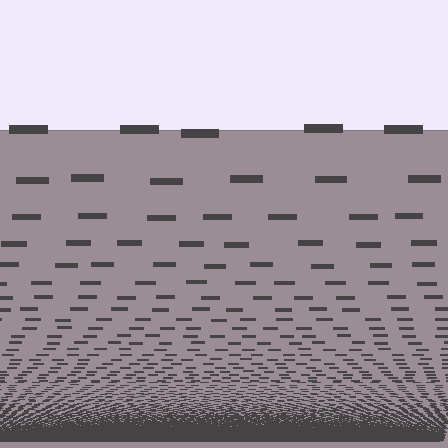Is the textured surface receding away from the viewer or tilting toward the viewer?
The surface appears to tilt toward the viewer. Texture elements get larger and sparser toward the top.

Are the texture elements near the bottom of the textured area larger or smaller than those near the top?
Smaller. The gradient is inverted — elements near the bottom are smaller and denser.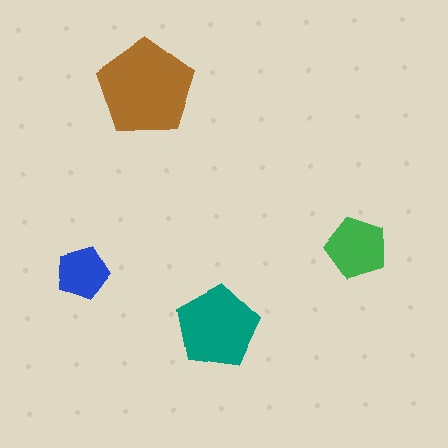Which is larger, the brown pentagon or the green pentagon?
The brown one.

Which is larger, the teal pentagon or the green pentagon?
The teal one.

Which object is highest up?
The brown pentagon is topmost.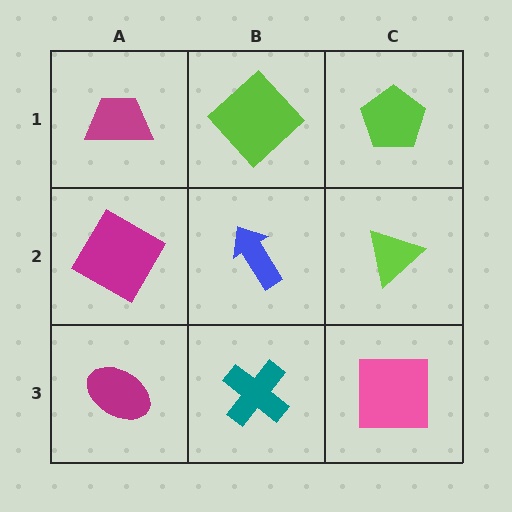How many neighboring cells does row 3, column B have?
3.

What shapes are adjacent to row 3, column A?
A magenta diamond (row 2, column A), a teal cross (row 3, column B).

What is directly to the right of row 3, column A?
A teal cross.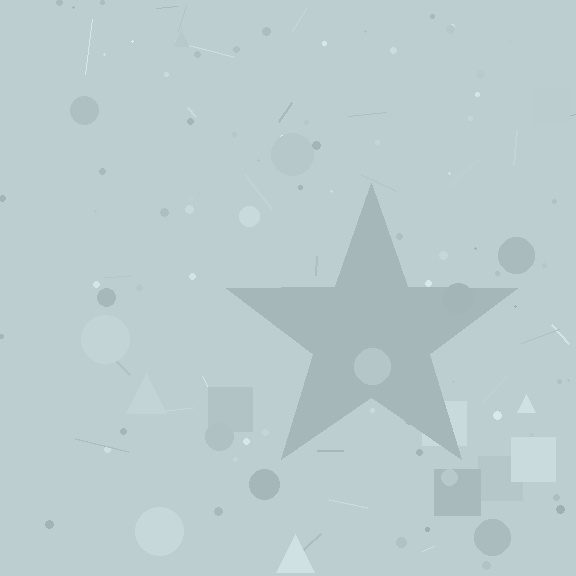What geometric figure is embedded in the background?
A star is embedded in the background.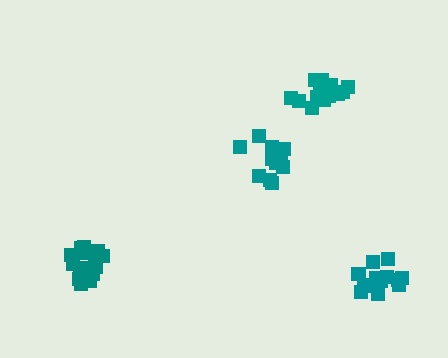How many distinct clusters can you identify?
There are 4 distinct clusters.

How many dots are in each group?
Group 1: 13 dots, Group 2: 17 dots, Group 3: 13 dots, Group 4: 16 dots (59 total).